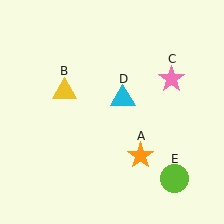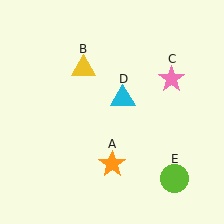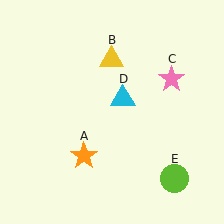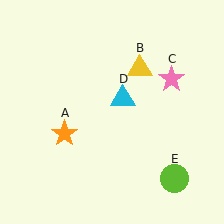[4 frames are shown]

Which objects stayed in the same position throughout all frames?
Pink star (object C) and cyan triangle (object D) and lime circle (object E) remained stationary.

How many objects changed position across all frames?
2 objects changed position: orange star (object A), yellow triangle (object B).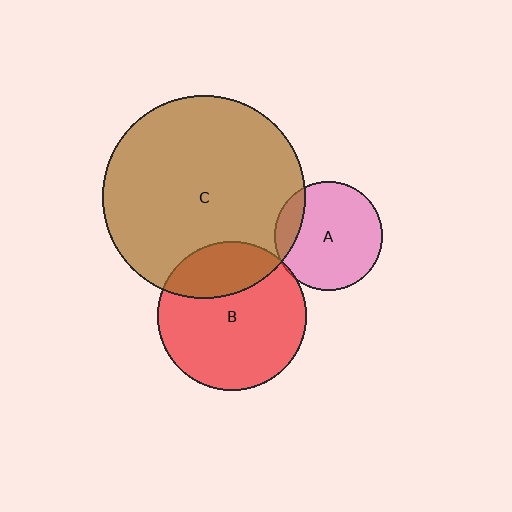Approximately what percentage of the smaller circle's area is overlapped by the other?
Approximately 5%.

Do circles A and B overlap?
Yes.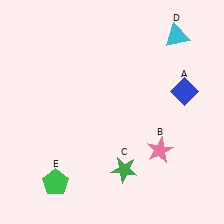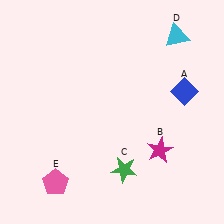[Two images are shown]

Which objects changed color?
B changed from pink to magenta. E changed from green to pink.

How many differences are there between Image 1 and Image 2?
There are 2 differences between the two images.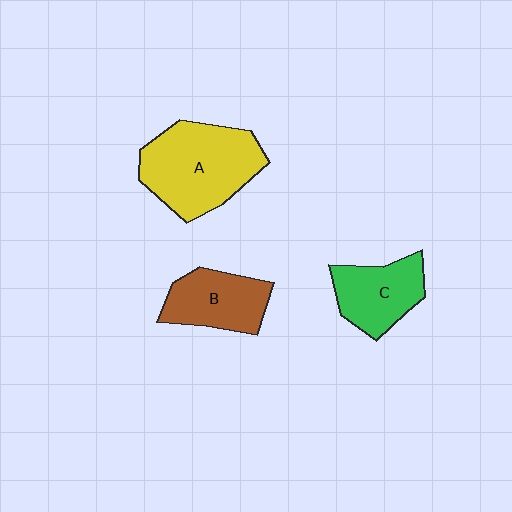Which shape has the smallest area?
Shape C (green).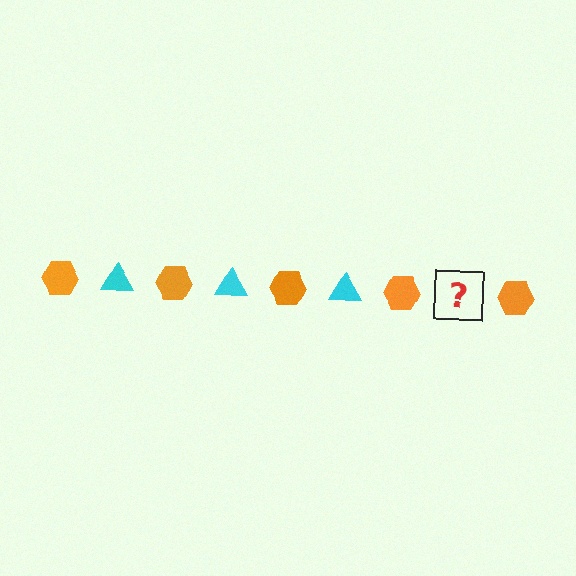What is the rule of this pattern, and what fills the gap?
The rule is that the pattern alternates between orange hexagon and cyan triangle. The gap should be filled with a cyan triangle.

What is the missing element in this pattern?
The missing element is a cyan triangle.